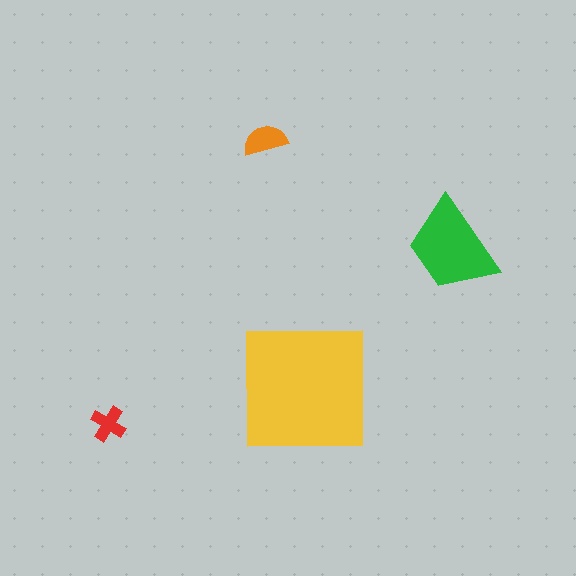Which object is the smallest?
The red cross.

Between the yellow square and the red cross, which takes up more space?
The yellow square.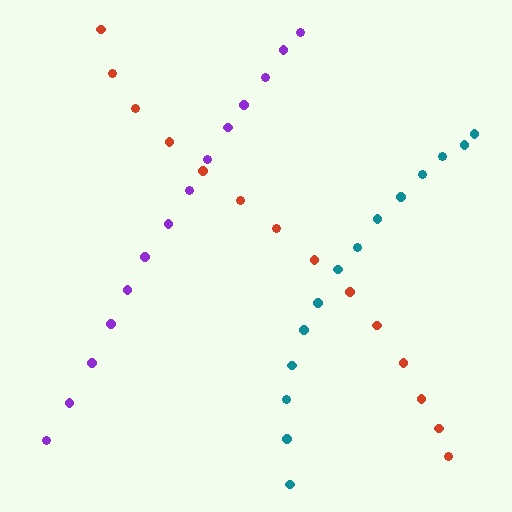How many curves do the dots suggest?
There are 3 distinct paths.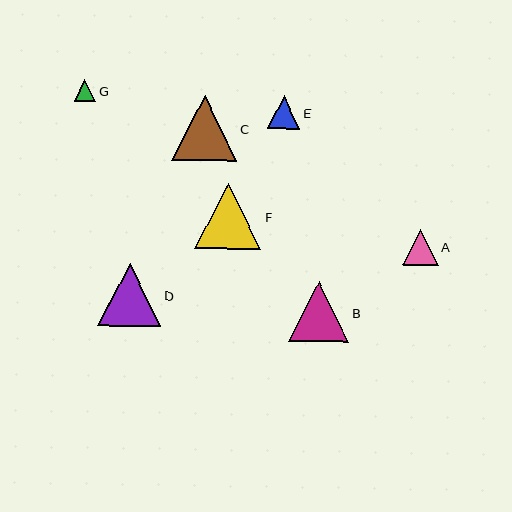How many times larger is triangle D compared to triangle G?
Triangle D is approximately 2.9 times the size of triangle G.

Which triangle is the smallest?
Triangle G is the smallest with a size of approximately 22 pixels.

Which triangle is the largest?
Triangle F is the largest with a size of approximately 66 pixels.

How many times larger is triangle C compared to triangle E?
Triangle C is approximately 2.0 times the size of triangle E.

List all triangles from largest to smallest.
From largest to smallest: F, C, D, B, A, E, G.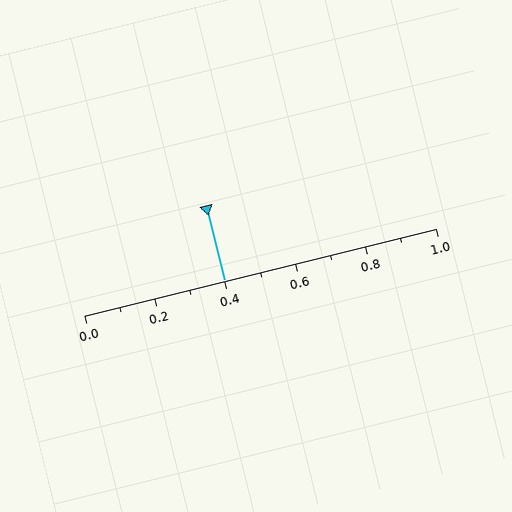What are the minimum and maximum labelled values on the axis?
The axis runs from 0.0 to 1.0.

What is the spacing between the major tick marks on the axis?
The major ticks are spaced 0.2 apart.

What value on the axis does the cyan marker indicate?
The marker indicates approximately 0.4.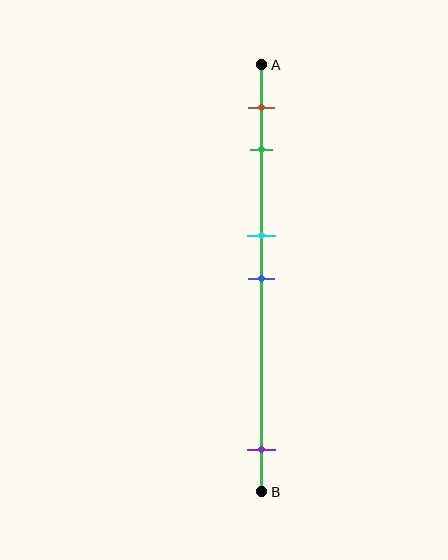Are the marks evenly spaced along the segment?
No, the marks are not evenly spaced.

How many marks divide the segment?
There are 5 marks dividing the segment.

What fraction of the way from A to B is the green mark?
The green mark is approximately 20% (0.2) of the way from A to B.